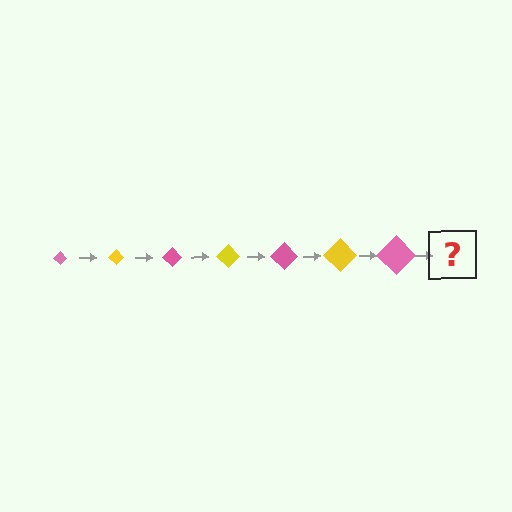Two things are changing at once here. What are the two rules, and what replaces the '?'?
The two rules are that the diamond grows larger each step and the color cycles through pink and yellow. The '?' should be a yellow diamond, larger than the previous one.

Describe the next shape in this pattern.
It should be a yellow diamond, larger than the previous one.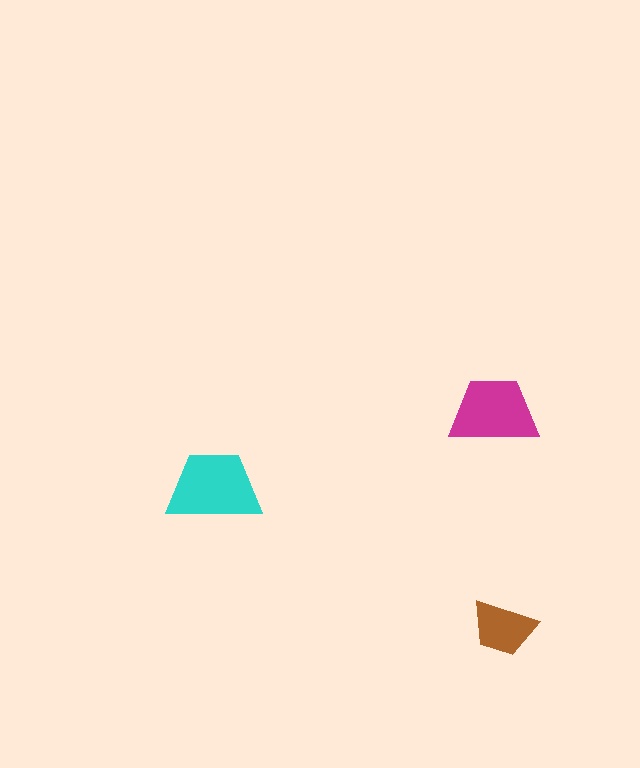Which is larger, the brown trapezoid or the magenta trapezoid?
The magenta one.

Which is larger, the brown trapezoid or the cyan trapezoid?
The cyan one.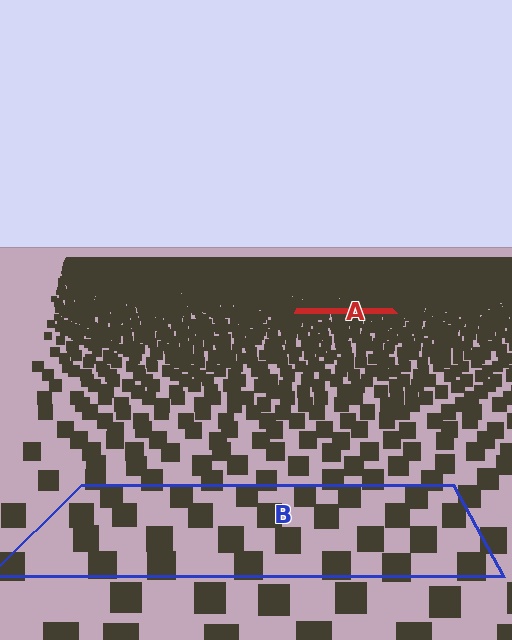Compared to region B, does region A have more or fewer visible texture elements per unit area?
Region A has more texture elements per unit area — they are packed more densely because it is farther away.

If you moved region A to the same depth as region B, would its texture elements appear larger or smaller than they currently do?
They would appear larger. At a closer depth, the same texture elements are projected at a bigger on-screen size.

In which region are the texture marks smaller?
The texture marks are smaller in region A, because it is farther away.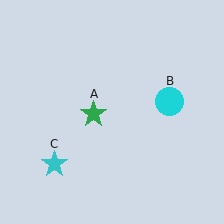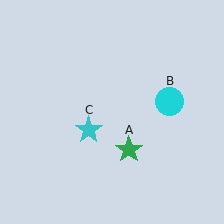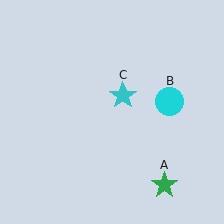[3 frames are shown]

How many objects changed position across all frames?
2 objects changed position: green star (object A), cyan star (object C).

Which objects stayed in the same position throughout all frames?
Cyan circle (object B) remained stationary.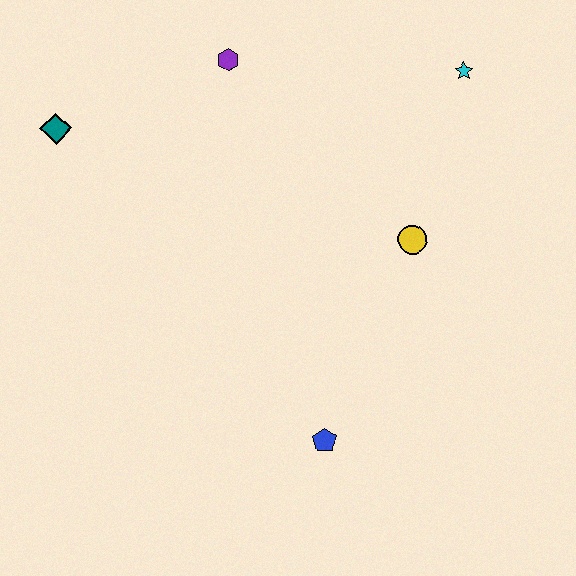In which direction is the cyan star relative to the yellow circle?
The cyan star is above the yellow circle.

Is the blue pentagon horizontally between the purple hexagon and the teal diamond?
No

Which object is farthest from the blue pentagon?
The teal diamond is farthest from the blue pentagon.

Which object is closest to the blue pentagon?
The yellow circle is closest to the blue pentagon.